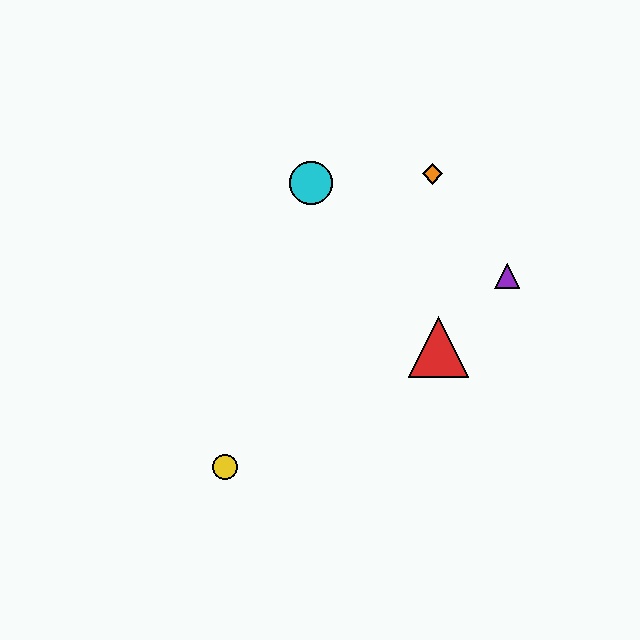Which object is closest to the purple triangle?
The red triangle is closest to the purple triangle.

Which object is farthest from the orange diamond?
The yellow circle is farthest from the orange diamond.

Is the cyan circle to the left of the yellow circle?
No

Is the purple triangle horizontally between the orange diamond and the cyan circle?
No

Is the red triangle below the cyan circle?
Yes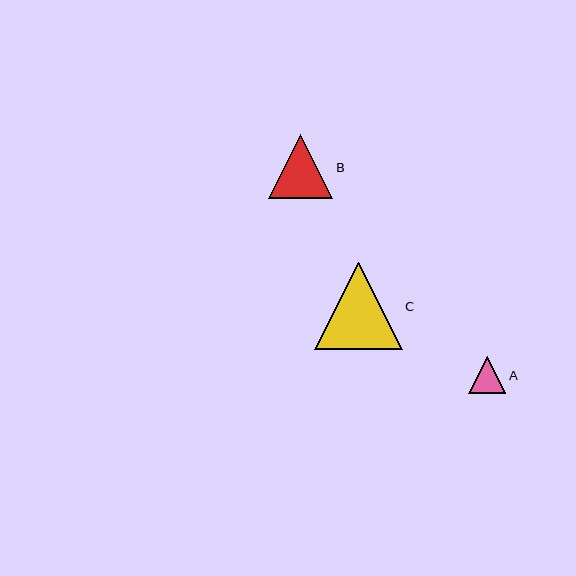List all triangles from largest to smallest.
From largest to smallest: C, B, A.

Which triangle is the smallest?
Triangle A is the smallest with a size of approximately 37 pixels.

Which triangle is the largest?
Triangle C is the largest with a size of approximately 87 pixels.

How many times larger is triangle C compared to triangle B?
Triangle C is approximately 1.4 times the size of triangle B.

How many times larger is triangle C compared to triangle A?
Triangle C is approximately 2.3 times the size of triangle A.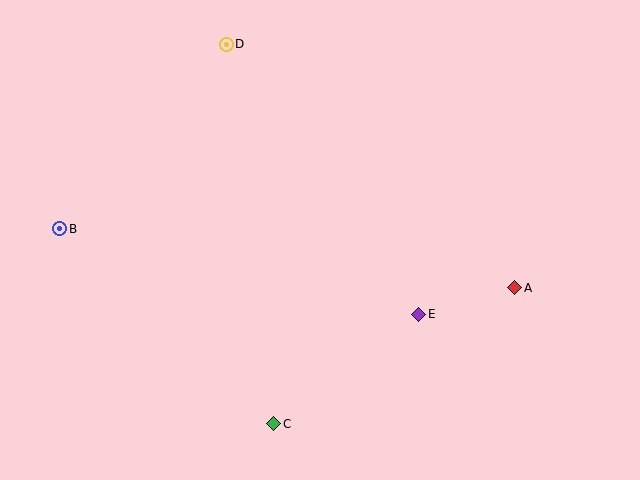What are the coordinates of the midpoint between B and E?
The midpoint between B and E is at (239, 271).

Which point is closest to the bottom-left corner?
Point B is closest to the bottom-left corner.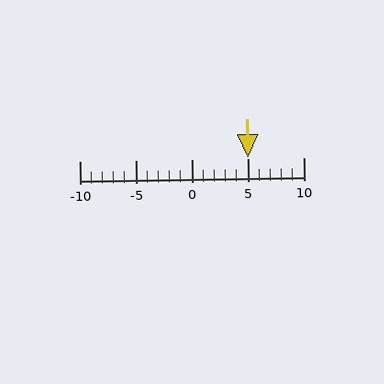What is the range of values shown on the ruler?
The ruler shows values from -10 to 10.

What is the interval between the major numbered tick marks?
The major tick marks are spaced 5 units apart.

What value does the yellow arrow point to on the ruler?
The yellow arrow points to approximately 5.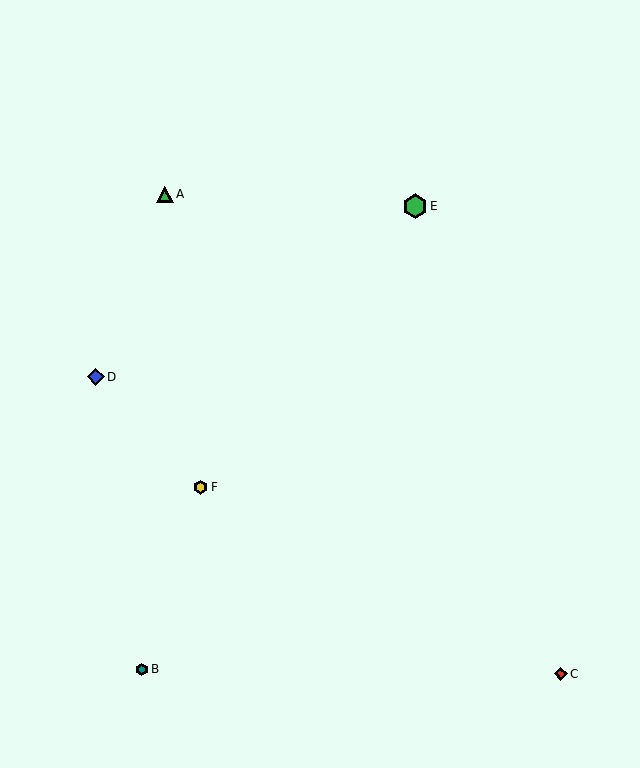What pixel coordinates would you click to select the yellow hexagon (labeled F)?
Click at (201, 487) to select the yellow hexagon F.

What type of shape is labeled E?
Shape E is a green hexagon.